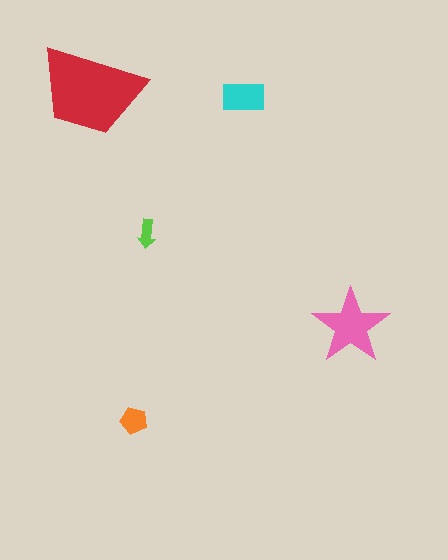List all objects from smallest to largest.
The lime arrow, the orange pentagon, the cyan rectangle, the pink star, the red trapezoid.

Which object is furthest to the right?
The pink star is rightmost.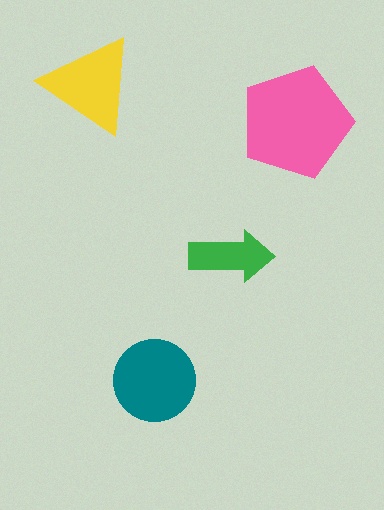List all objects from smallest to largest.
The green arrow, the yellow triangle, the teal circle, the pink pentagon.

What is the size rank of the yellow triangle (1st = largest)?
3rd.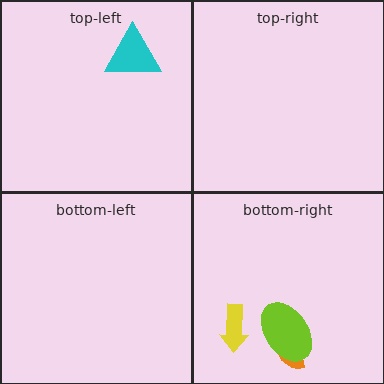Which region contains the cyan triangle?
The top-left region.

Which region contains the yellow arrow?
The bottom-right region.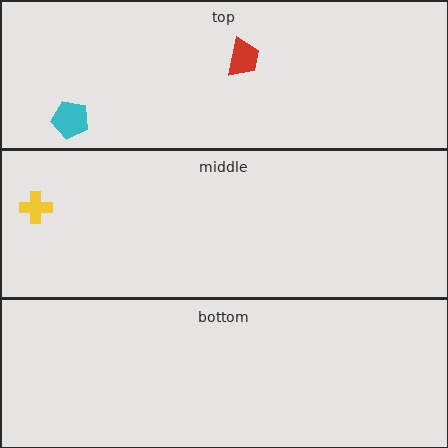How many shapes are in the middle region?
1.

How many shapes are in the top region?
2.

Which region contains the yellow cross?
The middle region.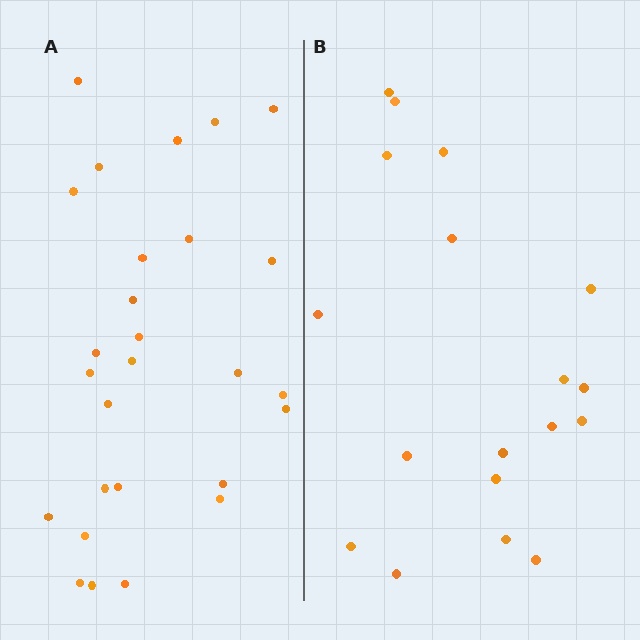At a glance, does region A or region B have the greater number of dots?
Region A (the left region) has more dots.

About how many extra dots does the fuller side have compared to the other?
Region A has roughly 8 or so more dots than region B.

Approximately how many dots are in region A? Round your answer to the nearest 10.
About 30 dots. (The exact count is 27, which rounds to 30.)